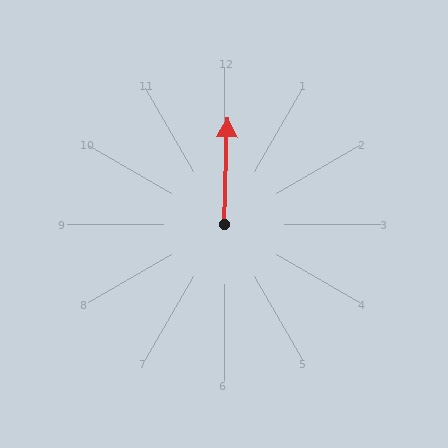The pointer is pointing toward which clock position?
Roughly 12 o'clock.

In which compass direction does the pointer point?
North.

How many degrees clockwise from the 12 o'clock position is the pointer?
Approximately 2 degrees.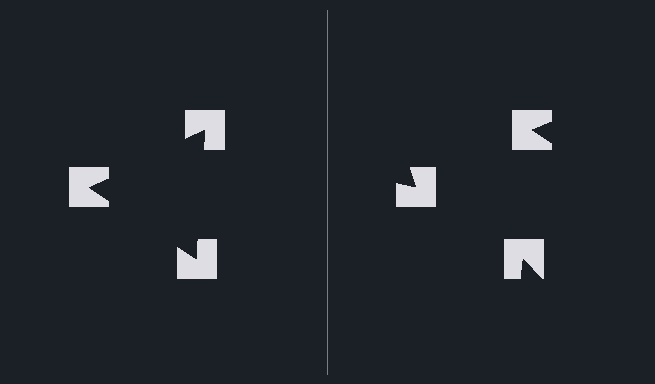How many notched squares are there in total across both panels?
6 — 3 on each side.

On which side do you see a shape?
An illusory triangle appears on the left side. On the right side the wedge cuts are rotated, so no coherent shape forms.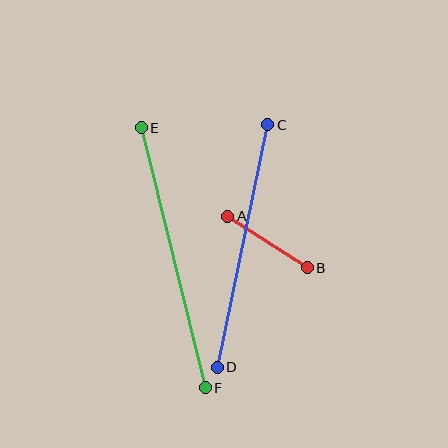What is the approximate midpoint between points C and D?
The midpoint is at approximately (243, 246) pixels.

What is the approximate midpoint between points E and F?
The midpoint is at approximately (173, 258) pixels.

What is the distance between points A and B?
The distance is approximately 95 pixels.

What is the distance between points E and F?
The distance is approximately 268 pixels.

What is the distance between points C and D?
The distance is approximately 248 pixels.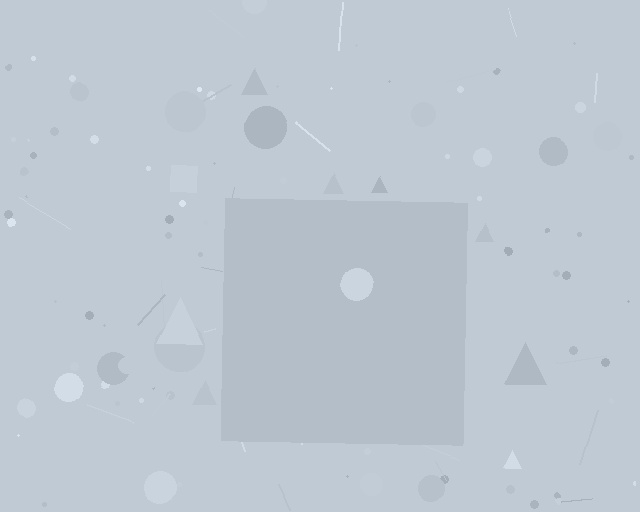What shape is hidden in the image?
A square is hidden in the image.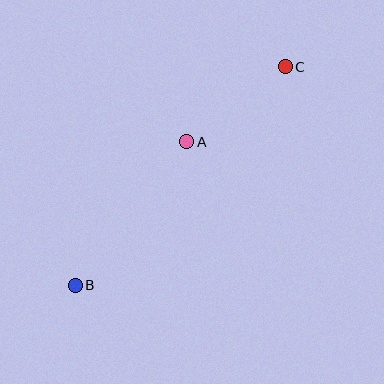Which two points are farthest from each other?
Points B and C are farthest from each other.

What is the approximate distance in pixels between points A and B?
The distance between A and B is approximately 182 pixels.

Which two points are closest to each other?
Points A and C are closest to each other.